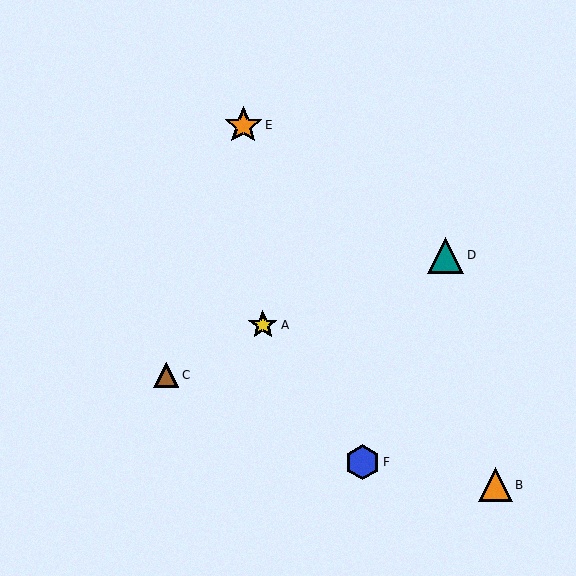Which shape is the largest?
The orange star (labeled E) is the largest.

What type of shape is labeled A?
Shape A is a yellow star.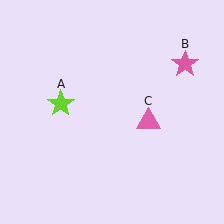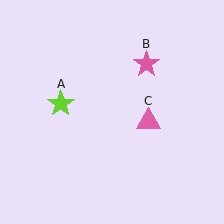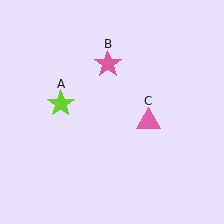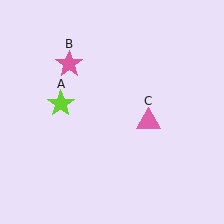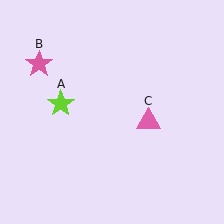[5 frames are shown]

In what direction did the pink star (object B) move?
The pink star (object B) moved left.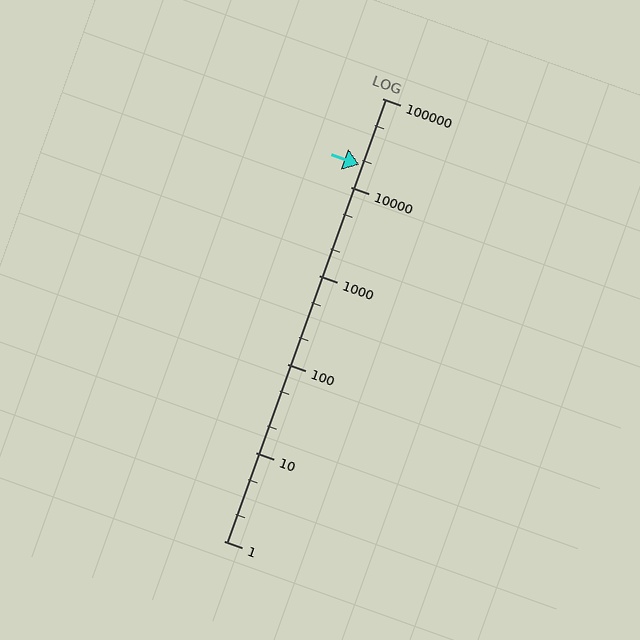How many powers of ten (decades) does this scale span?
The scale spans 5 decades, from 1 to 100000.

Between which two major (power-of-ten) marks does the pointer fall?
The pointer is between 10000 and 100000.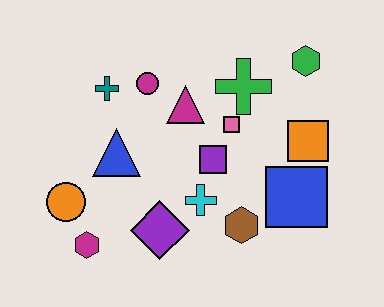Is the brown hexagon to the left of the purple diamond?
No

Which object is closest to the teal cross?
The magenta circle is closest to the teal cross.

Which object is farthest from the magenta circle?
The blue square is farthest from the magenta circle.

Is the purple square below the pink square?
Yes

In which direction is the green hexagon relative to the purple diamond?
The green hexagon is above the purple diamond.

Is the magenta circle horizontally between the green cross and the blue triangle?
Yes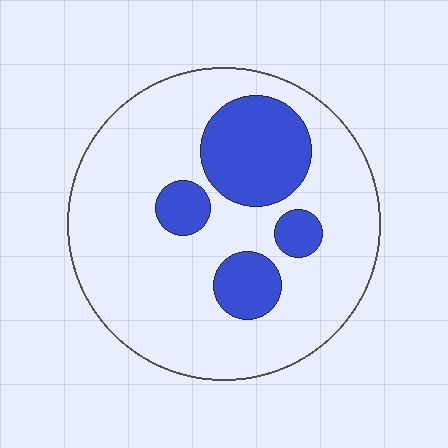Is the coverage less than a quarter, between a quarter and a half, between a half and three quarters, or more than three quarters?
Less than a quarter.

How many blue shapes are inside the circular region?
4.